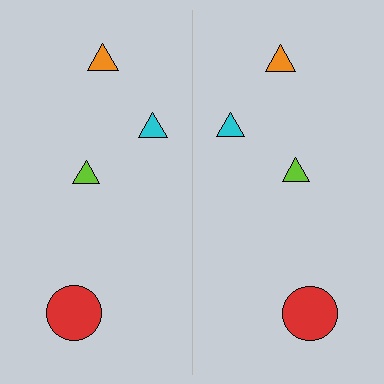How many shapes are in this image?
There are 8 shapes in this image.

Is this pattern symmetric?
Yes, this pattern has bilateral (reflection) symmetry.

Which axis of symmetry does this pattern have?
The pattern has a vertical axis of symmetry running through the center of the image.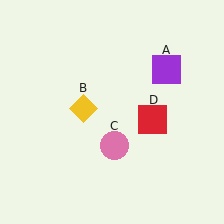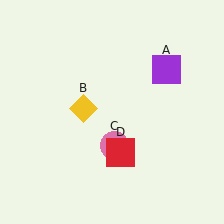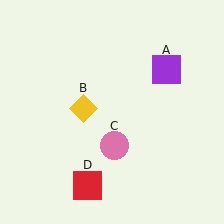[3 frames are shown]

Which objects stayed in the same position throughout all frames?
Purple square (object A) and yellow diamond (object B) and pink circle (object C) remained stationary.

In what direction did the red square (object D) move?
The red square (object D) moved down and to the left.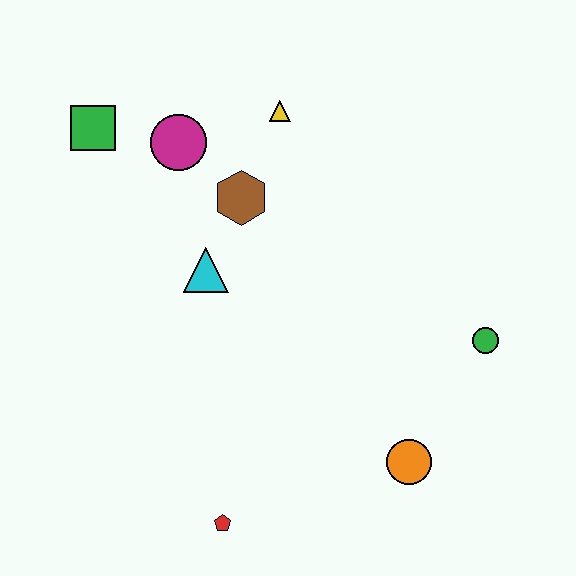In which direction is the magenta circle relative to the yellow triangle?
The magenta circle is to the left of the yellow triangle.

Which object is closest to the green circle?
The orange circle is closest to the green circle.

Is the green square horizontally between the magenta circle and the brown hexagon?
No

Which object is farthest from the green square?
The orange circle is farthest from the green square.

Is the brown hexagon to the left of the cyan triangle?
No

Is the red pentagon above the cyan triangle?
No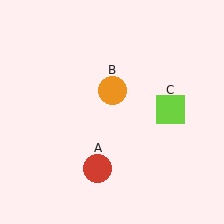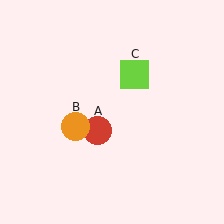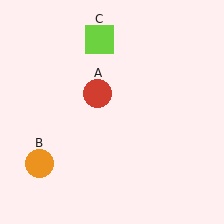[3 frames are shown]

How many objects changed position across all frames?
3 objects changed position: red circle (object A), orange circle (object B), lime square (object C).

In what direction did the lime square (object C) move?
The lime square (object C) moved up and to the left.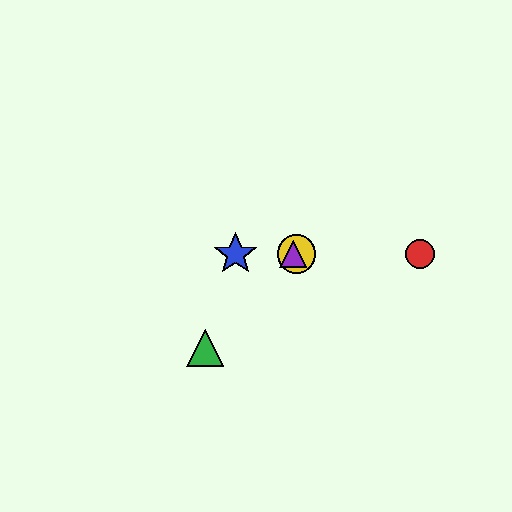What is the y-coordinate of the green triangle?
The green triangle is at y≈348.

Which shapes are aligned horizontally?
The red circle, the blue star, the yellow circle, the purple triangle are aligned horizontally.